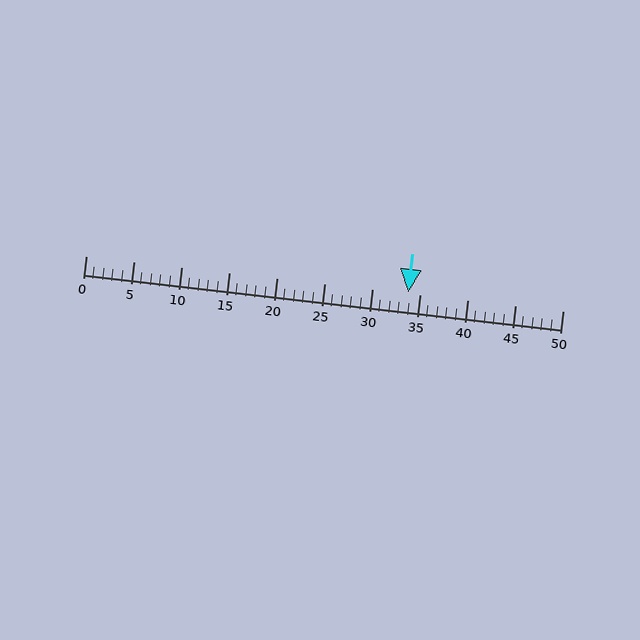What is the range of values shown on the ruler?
The ruler shows values from 0 to 50.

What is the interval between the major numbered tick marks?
The major tick marks are spaced 5 units apart.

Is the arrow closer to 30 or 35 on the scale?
The arrow is closer to 35.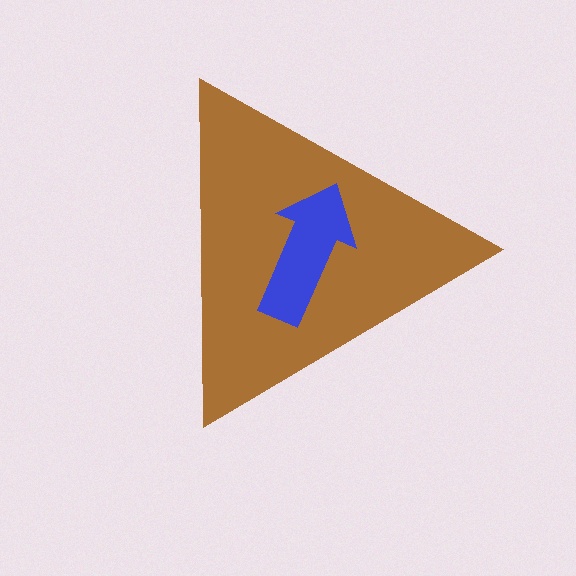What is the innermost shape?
The blue arrow.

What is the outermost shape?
The brown triangle.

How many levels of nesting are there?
2.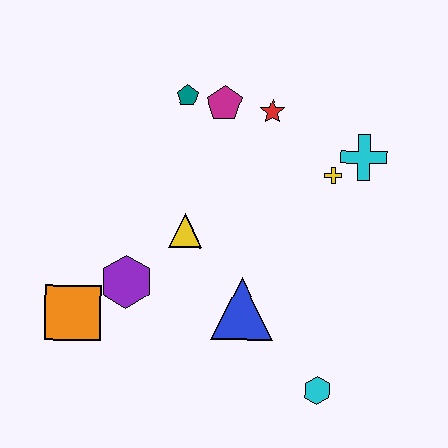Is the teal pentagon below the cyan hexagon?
No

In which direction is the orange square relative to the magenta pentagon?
The orange square is below the magenta pentagon.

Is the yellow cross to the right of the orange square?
Yes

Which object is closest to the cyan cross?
The yellow cross is closest to the cyan cross.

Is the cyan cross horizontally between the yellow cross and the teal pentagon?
No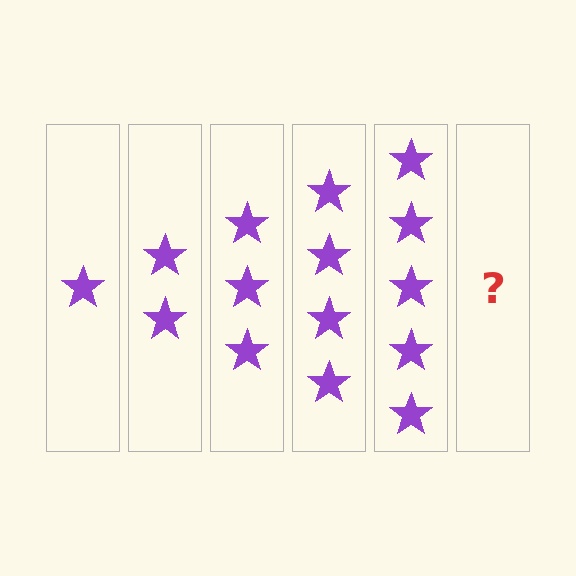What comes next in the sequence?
The next element should be 6 stars.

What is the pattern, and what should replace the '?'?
The pattern is that each step adds one more star. The '?' should be 6 stars.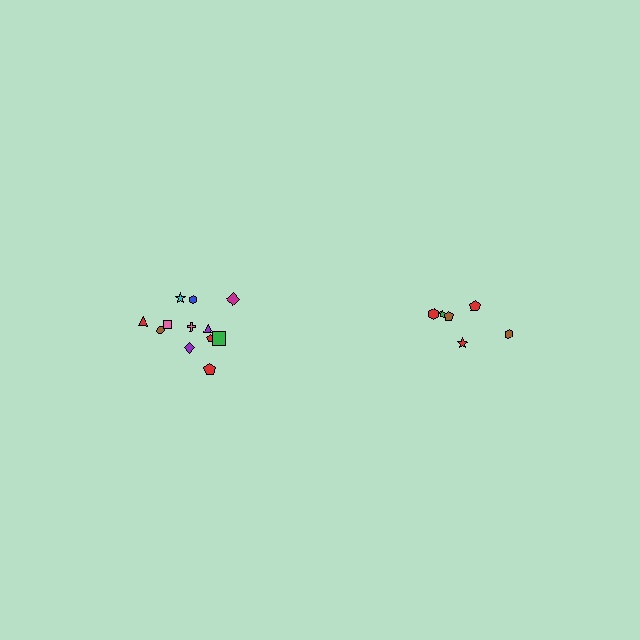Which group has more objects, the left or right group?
The left group.